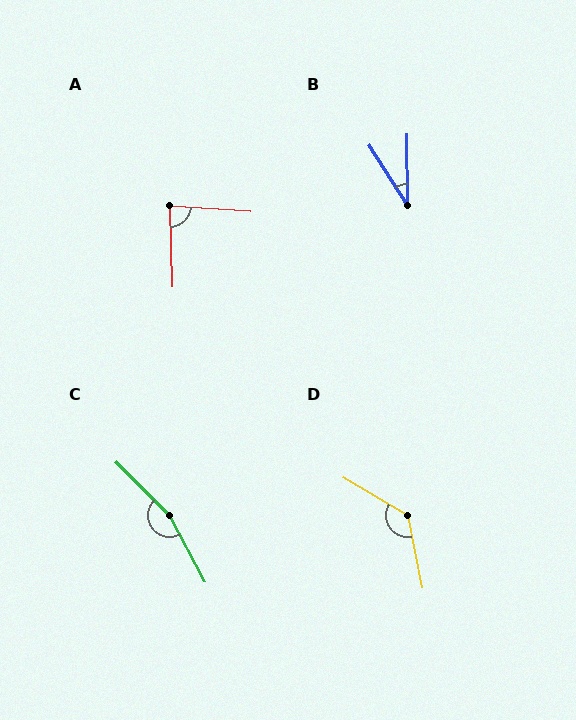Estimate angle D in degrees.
Approximately 132 degrees.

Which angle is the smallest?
B, at approximately 33 degrees.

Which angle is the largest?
C, at approximately 163 degrees.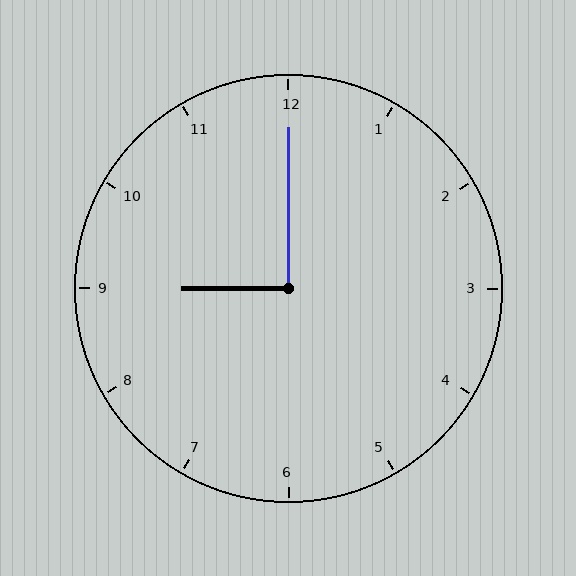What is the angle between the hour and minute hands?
Approximately 90 degrees.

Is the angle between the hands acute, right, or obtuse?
It is right.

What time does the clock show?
9:00.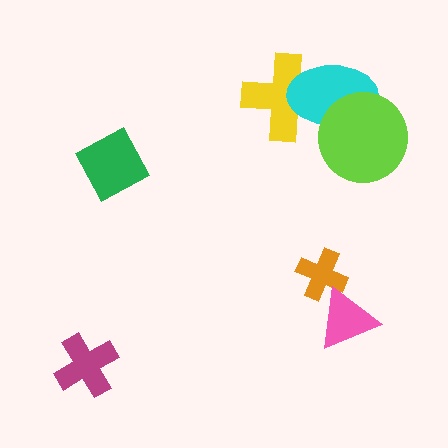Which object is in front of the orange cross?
The pink triangle is in front of the orange cross.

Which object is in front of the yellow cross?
The cyan ellipse is in front of the yellow cross.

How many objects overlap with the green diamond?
0 objects overlap with the green diamond.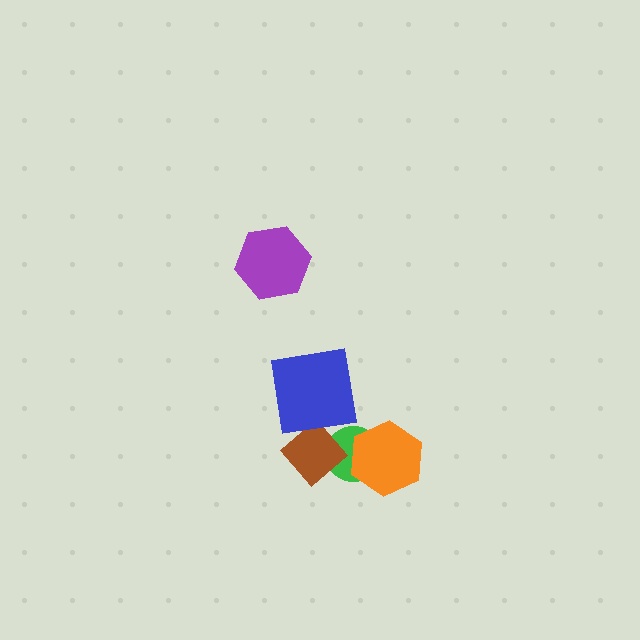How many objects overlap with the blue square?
1 object overlaps with the blue square.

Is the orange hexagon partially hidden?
No, no other shape covers it.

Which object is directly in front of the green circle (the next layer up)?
The orange hexagon is directly in front of the green circle.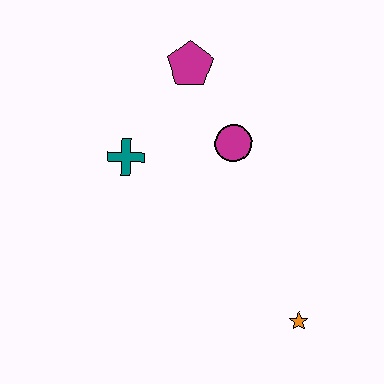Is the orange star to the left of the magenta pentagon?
No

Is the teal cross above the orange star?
Yes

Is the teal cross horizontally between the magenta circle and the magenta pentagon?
No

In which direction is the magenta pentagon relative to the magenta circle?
The magenta pentagon is above the magenta circle.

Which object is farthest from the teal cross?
The orange star is farthest from the teal cross.